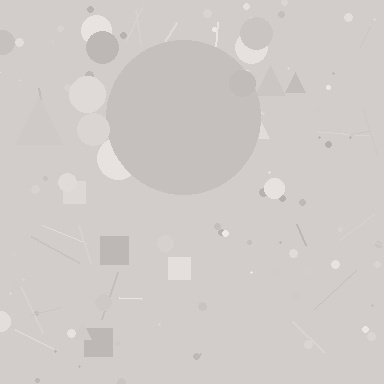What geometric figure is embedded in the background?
A circle is embedded in the background.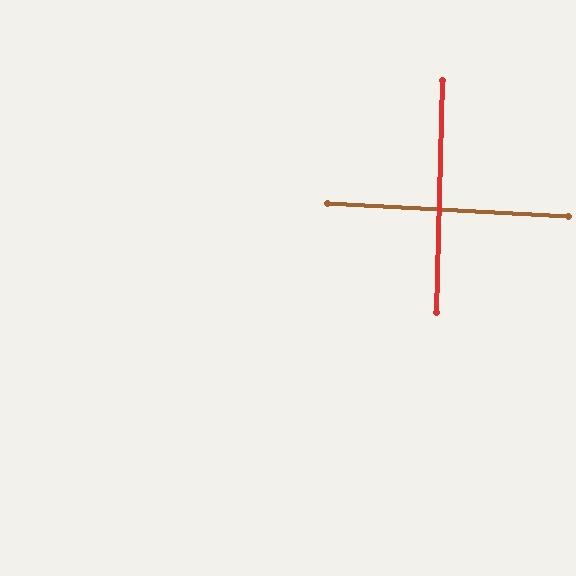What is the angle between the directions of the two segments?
Approximately 88 degrees.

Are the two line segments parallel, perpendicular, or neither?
Perpendicular — they meet at approximately 88°.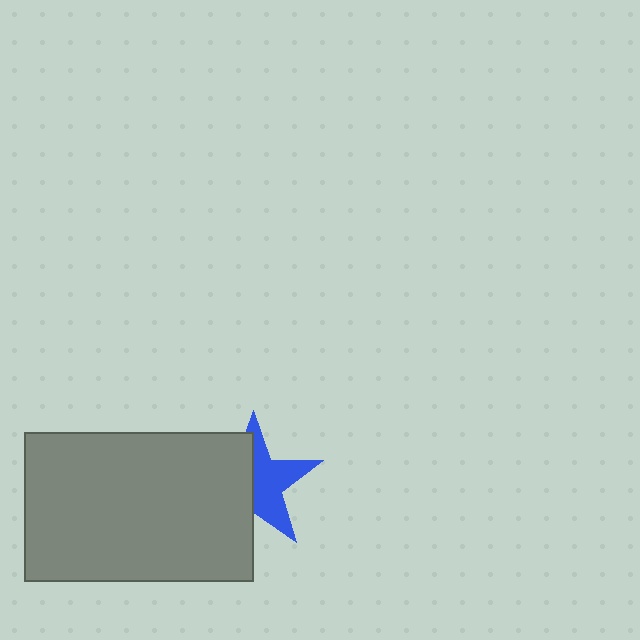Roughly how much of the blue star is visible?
About half of it is visible (roughly 51%).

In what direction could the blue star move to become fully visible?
The blue star could move right. That would shift it out from behind the gray rectangle entirely.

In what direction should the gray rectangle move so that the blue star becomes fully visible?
The gray rectangle should move left. That is the shortest direction to clear the overlap and leave the blue star fully visible.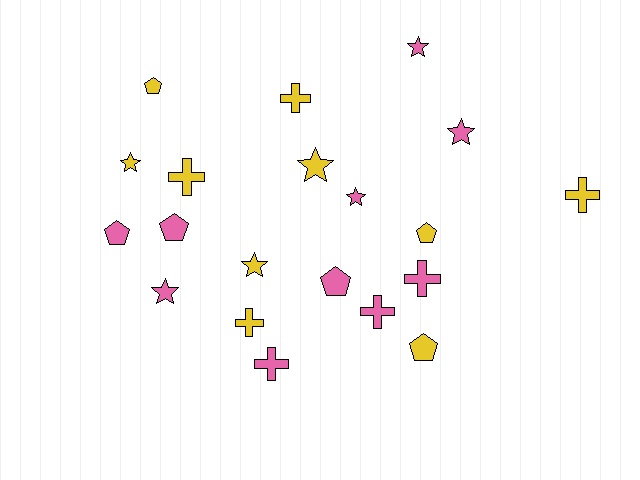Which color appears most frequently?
Yellow, with 10 objects.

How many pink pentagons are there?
There are 3 pink pentagons.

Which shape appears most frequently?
Cross, with 7 objects.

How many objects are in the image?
There are 20 objects.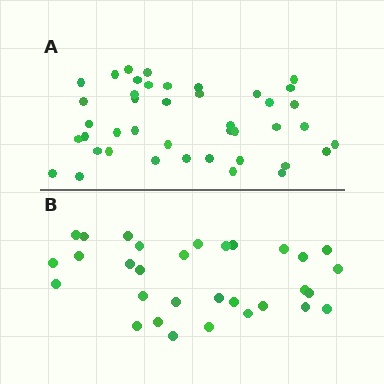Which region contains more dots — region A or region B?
Region A (the top region) has more dots.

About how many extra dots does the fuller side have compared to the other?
Region A has roughly 12 or so more dots than region B.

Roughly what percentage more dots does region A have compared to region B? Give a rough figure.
About 35% more.